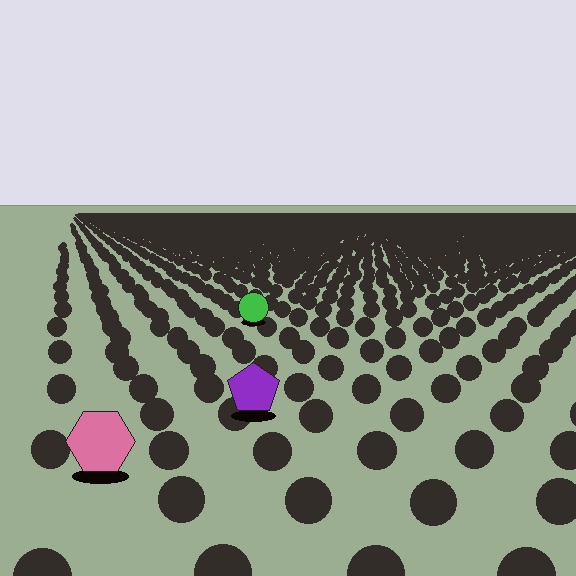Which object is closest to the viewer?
The pink hexagon is closest. The texture marks near it are larger and more spread out.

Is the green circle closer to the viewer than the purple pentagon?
No. The purple pentagon is closer — you can tell from the texture gradient: the ground texture is coarser near it.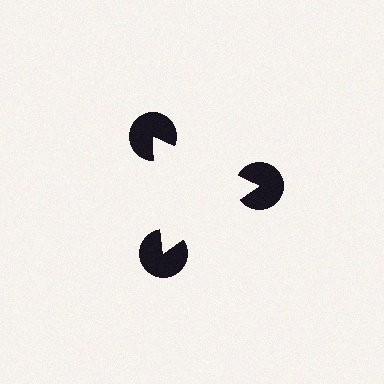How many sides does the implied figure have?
3 sides.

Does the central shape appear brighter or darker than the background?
It typically appears slightly brighter than the background, even though no actual brightness change is drawn.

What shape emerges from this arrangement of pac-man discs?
An illusory triangle — its edges are inferred from the aligned wedge cuts in the pac-man discs, not physically drawn.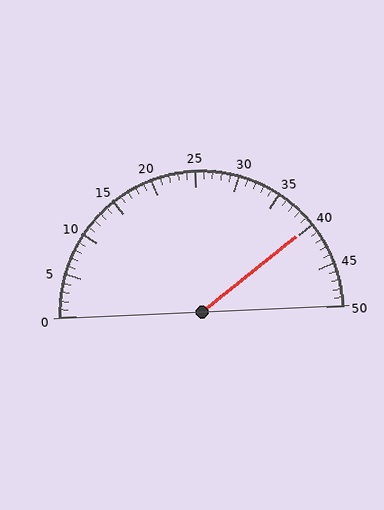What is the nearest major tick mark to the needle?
The nearest major tick mark is 40.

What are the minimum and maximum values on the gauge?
The gauge ranges from 0 to 50.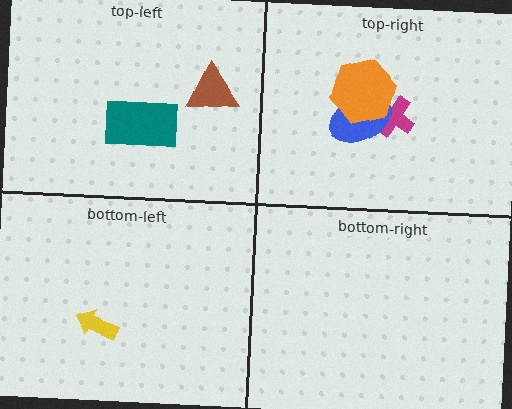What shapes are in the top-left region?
The teal rectangle, the brown triangle.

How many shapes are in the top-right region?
3.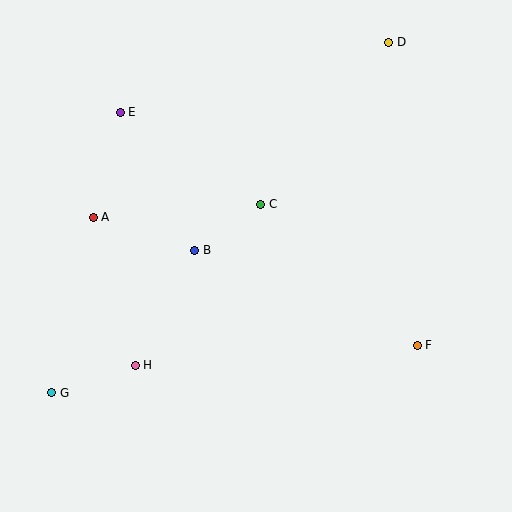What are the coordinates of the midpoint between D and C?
The midpoint between D and C is at (325, 123).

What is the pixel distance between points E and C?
The distance between E and C is 168 pixels.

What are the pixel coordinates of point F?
Point F is at (417, 345).